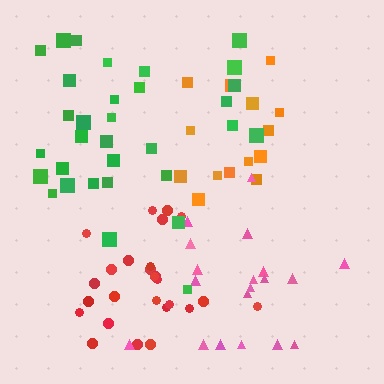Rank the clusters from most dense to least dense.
red, orange, pink, green.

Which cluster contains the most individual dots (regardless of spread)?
Green (32).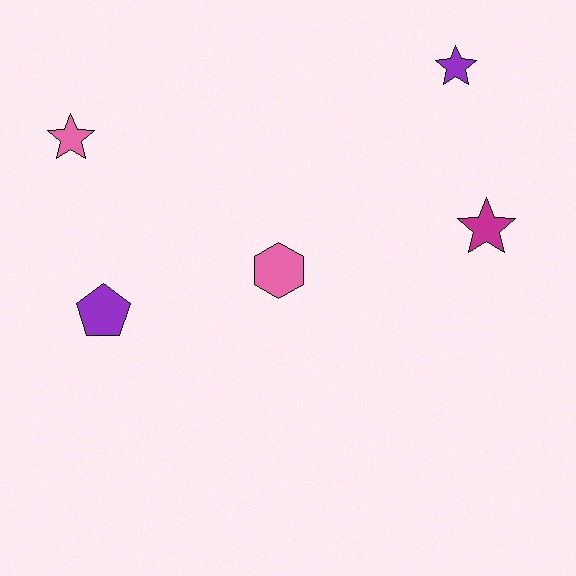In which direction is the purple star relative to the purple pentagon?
The purple star is to the right of the purple pentagon.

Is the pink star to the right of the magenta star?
No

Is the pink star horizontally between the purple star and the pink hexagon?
No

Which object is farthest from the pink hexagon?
The purple star is farthest from the pink hexagon.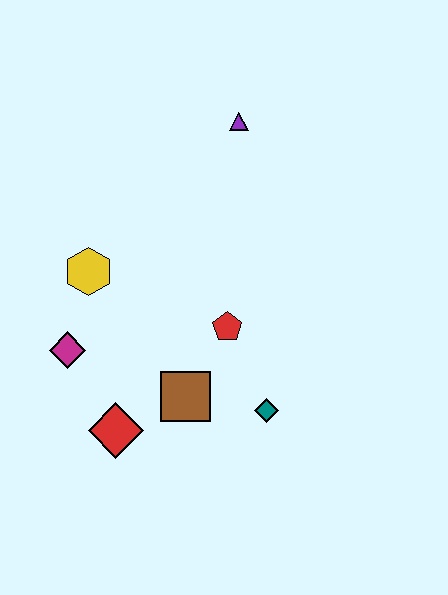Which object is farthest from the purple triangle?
The red diamond is farthest from the purple triangle.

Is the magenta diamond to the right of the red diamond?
No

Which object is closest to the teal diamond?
The brown square is closest to the teal diamond.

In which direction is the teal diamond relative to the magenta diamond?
The teal diamond is to the right of the magenta diamond.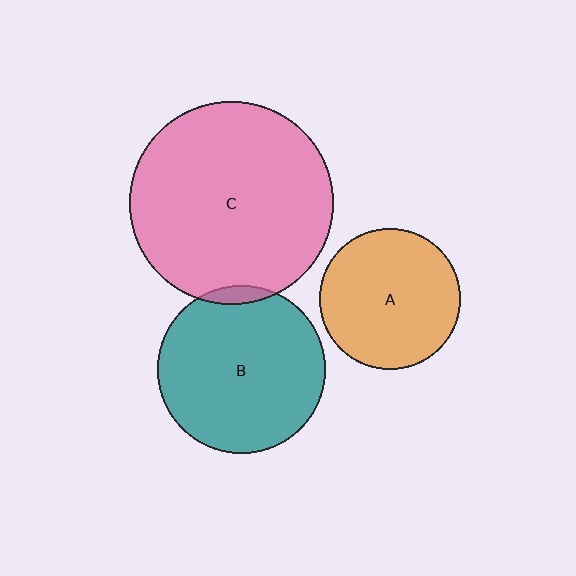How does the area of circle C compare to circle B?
Approximately 1.5 times.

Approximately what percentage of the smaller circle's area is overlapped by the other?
Approximately 5%.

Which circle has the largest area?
Circle C (pink).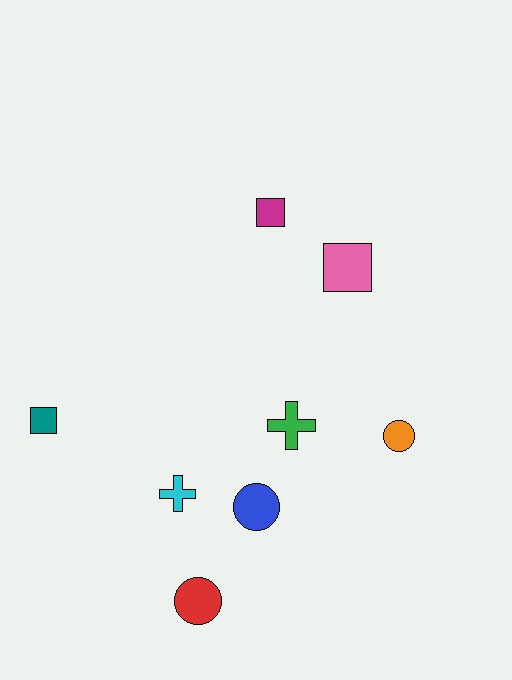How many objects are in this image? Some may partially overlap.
There are 8 objects.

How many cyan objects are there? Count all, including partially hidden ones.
There is 1 cyan object.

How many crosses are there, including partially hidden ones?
There are 2 crosses.